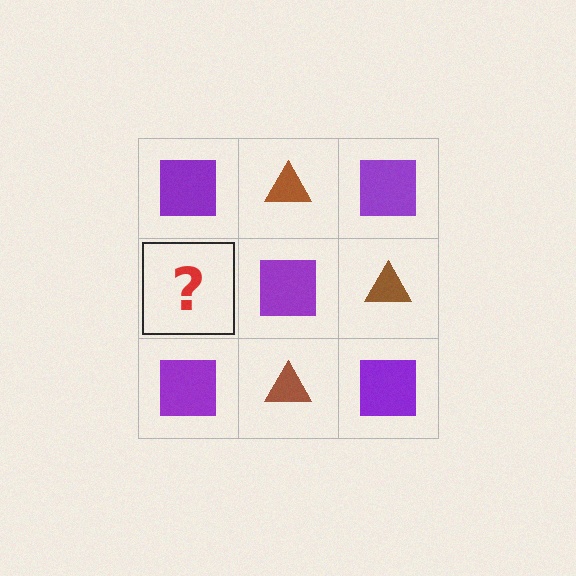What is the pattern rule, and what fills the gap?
The rule is that it alternates purple square and brown triangle in a checkerboard pattern. The gap should be filled with a brown triangle.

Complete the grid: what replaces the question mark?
The question mark should be replaced with a brown triangle.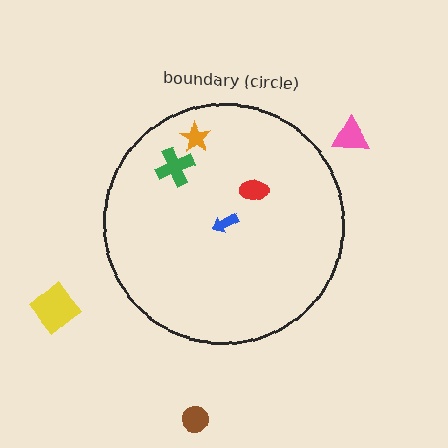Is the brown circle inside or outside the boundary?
Outside.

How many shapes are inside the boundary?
4 inside, 3 outside.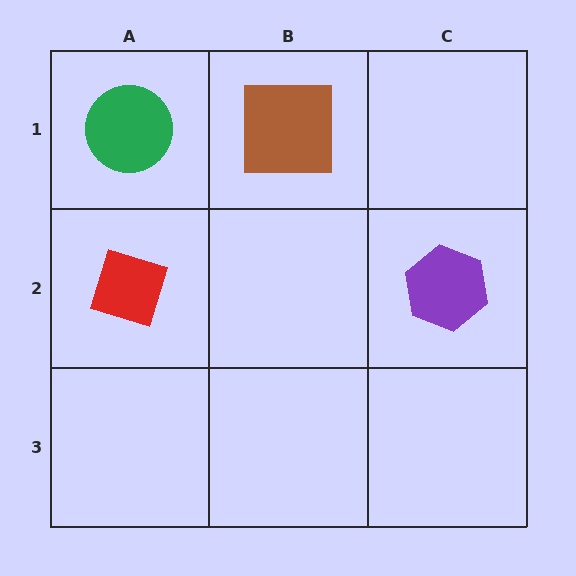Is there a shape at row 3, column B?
No, that cell is empty.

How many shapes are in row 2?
2 shapes.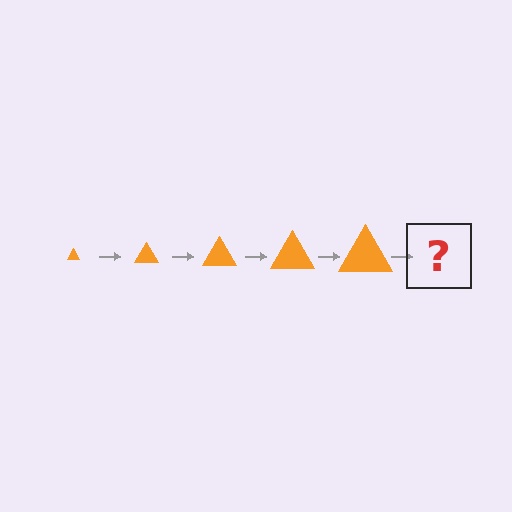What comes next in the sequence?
The next element should be an orange triangle, larger than the previous one.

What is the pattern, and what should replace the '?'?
The pattern is that the triangle gets progressively larger each step. The '?' should be an orange triangle, larger than the previous one.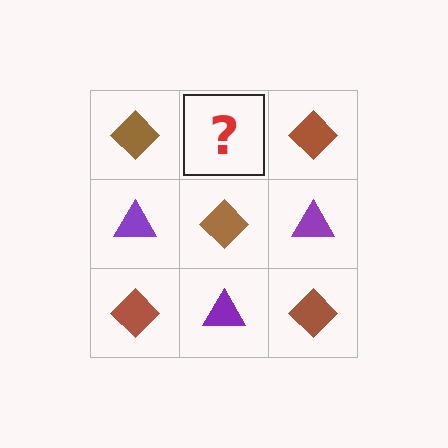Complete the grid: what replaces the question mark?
The question mark should be replaced with a purple triangle.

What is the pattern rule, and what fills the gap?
The rule is that it alternates brown diamond and purple triangle in a checkerboard pattern. The gap should be filled with a purple triangle.